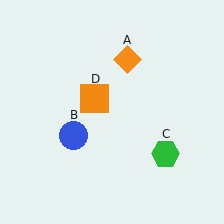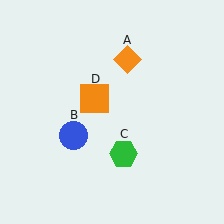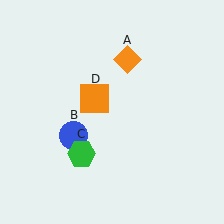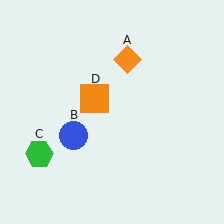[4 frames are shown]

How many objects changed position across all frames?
1 object changed position: green hexagon (object C).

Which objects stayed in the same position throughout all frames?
Orange diamond (object A) and blue circle (object B) and orange square (object D) remained stationary.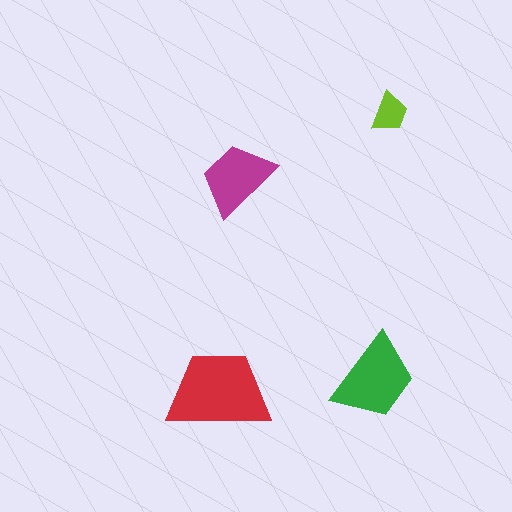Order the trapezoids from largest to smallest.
the red one, the green one, the magenta one, the lime one.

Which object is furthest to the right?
The lime trapezoid is rightmost.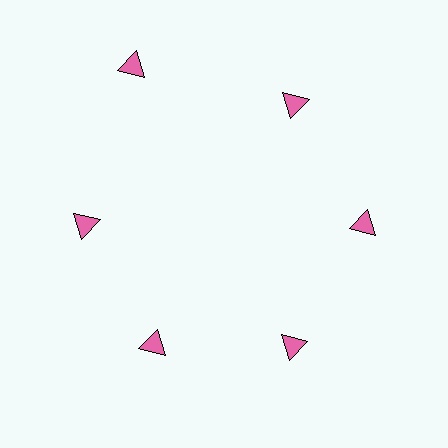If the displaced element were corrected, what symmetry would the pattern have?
It would have 6-fold rotational symmetry — the pattern would map onto itself every 60 degrees.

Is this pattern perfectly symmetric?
No. The 6 pink triangles are arranged in a ring, but one element near the 11 o'clock position is pushed outward from the center, breaking the 6-fold rotational symmetry.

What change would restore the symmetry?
The symmetry would be restored by moving it inward, back onto the ring so that all 6 triangles sit at equal angles and equal distance from the center.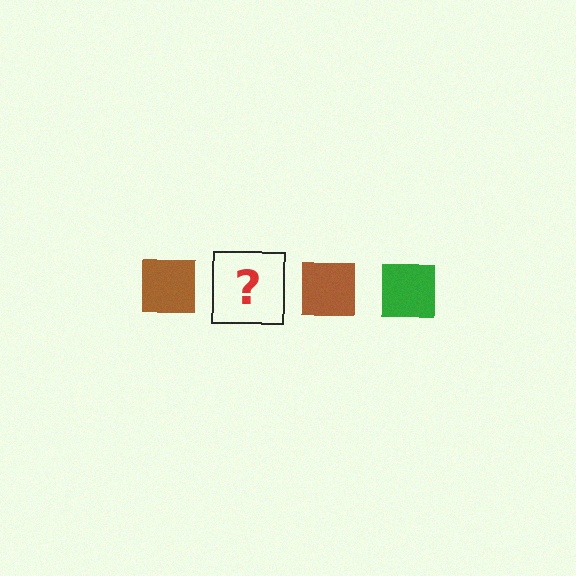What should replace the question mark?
The question mark should be replaced with a green square.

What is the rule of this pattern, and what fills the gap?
The rule is that the pattern cycles through brown, green squares. The gap should be filled with a green square.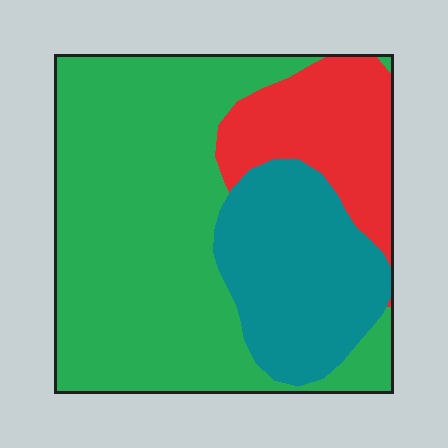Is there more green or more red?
Green.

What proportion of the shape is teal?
Teal takes up about one quarter (1/4) of the shape.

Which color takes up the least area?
Red, at roughly 20%.